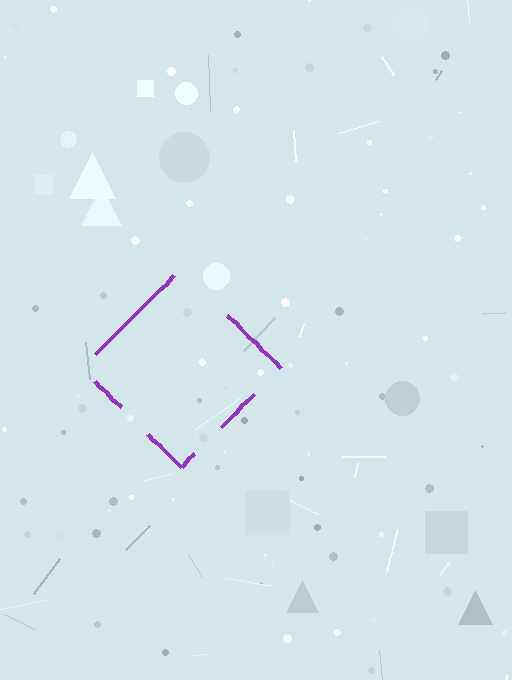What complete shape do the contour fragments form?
The contour fragments form a diamond.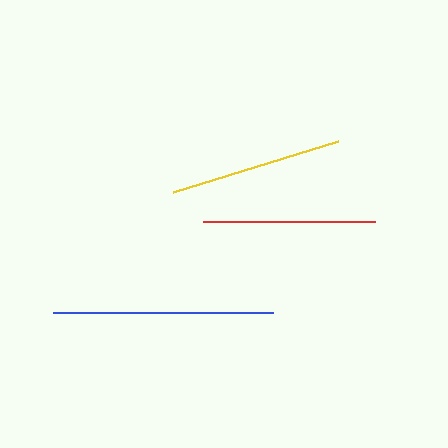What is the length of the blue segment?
The blue segment is approximately 220 pixels long.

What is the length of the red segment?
The red segment is approximately 172 pixels long.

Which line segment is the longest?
The blue line is the longest at approximately 220 pixels.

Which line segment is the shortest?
The red line is the shortest at approximately 172 pixels.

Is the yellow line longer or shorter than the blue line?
The blue line is longer than the yellow line.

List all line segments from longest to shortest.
From longest to shortest: blue, yellow, red.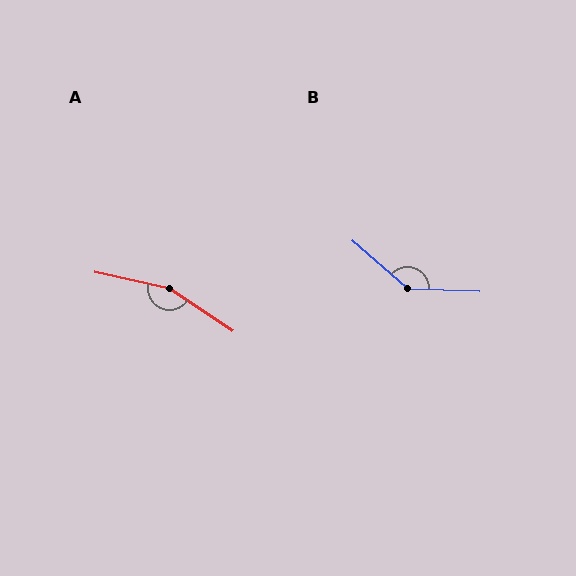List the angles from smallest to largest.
B (141°), A (158°).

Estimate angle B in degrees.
Approximately 141 degrees.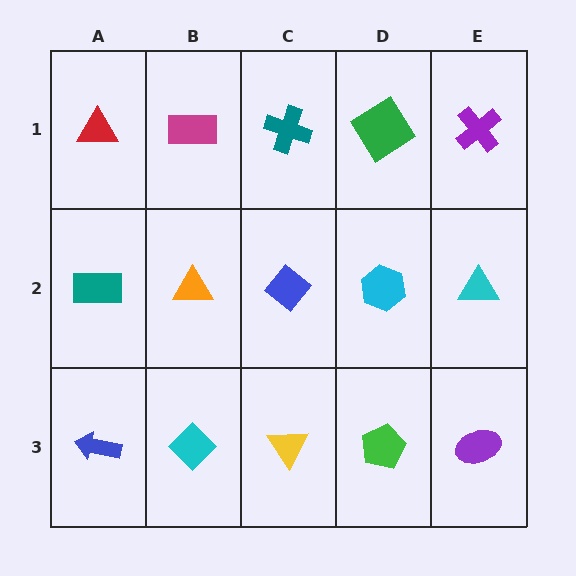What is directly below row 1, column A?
A teal rectangle.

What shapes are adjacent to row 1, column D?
A cyan hexagon (row 2, column D), a teal cross (row 1, column C), a purple cross (row 1, column E).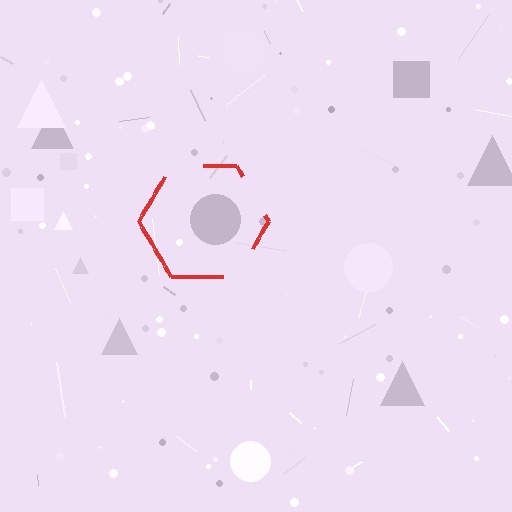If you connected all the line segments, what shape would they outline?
They would outline a hexagon.